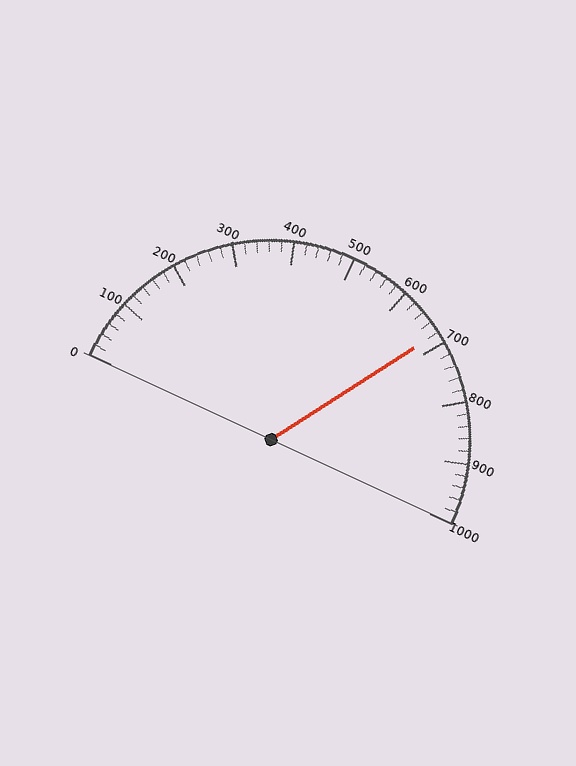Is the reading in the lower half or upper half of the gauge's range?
The reading is in the upper half of the range (0 to 1000).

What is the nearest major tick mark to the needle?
The nearest major tick mark is 700.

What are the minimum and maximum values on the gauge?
The gauge ranges from 0 to 1000.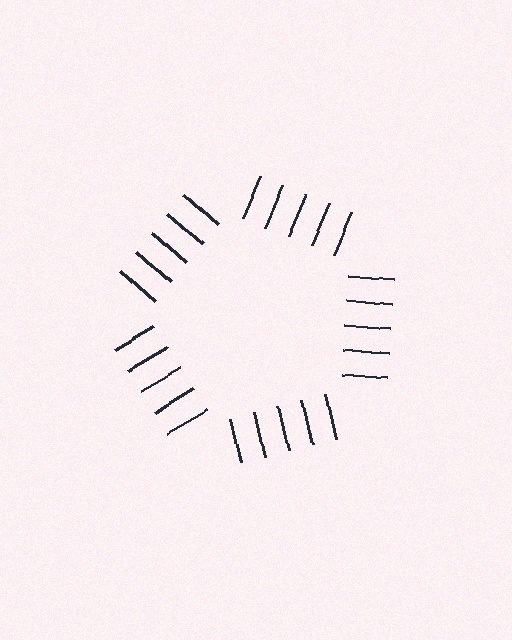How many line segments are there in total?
25 — 5 along each of the 5 edges.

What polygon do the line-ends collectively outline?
An illusory pentagon — the line segments terminate on its edges but no continuous stroke is drawn.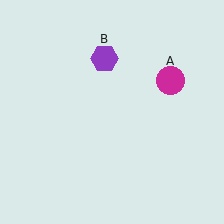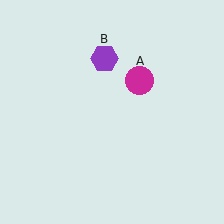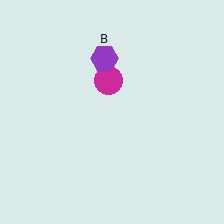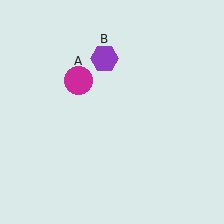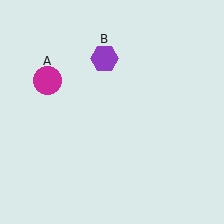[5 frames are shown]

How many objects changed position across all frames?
1 object changed position: magenta circle (object A).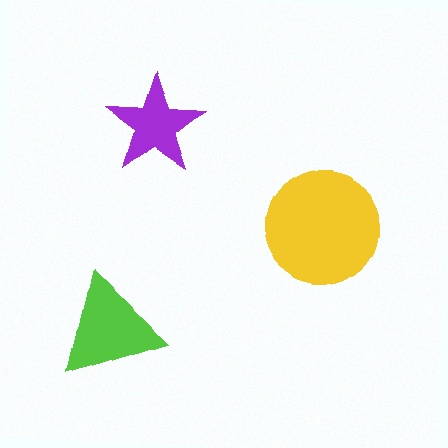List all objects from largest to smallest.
The yellow circle, the lime triangle, the purple star.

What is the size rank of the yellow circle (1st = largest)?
1st.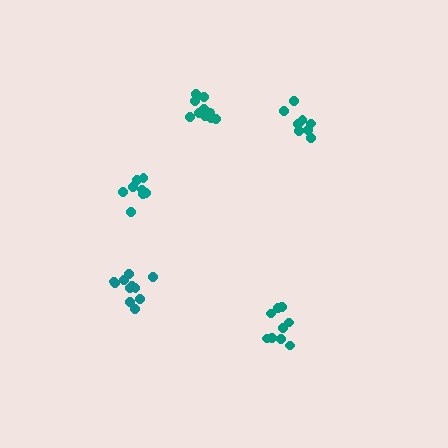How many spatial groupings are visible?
There are 5 spatial groupings.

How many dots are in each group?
Group 1: 9 dots, Group 2: 11 dots, Group 3: 11 dots, Group 4: 8 dots, Group 5: 8 dots (47 total).